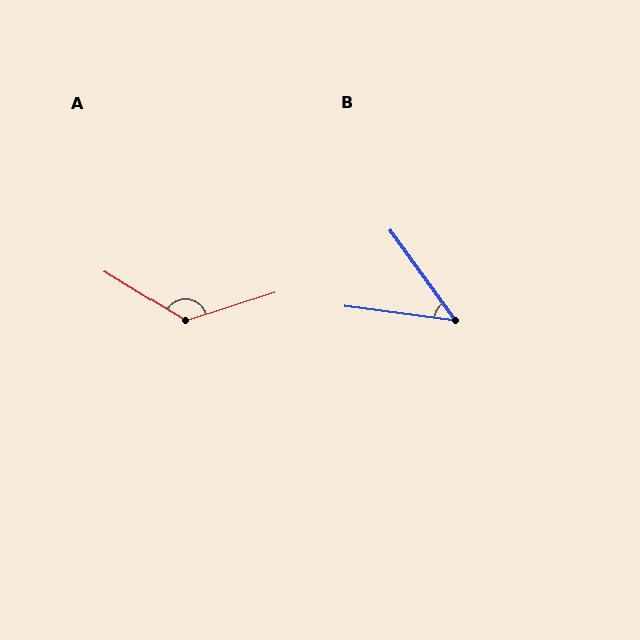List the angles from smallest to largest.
B (47°), A (131°).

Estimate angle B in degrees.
Approximately 47 degrees.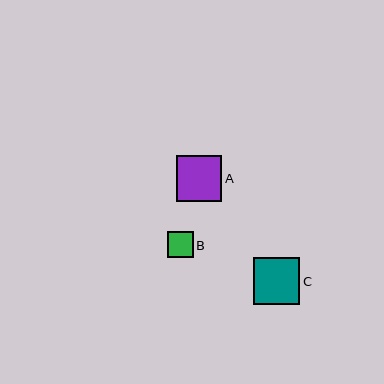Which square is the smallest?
Square B is the smallest with a size of approximately 26 pixels.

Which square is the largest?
Square C is the largest with a size of approximately 47 pixels.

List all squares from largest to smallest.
From largest to smallest: C, A, B.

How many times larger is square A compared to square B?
Square A is approximately 1.7 times the size of square B.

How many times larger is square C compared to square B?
Square C is approximately 1.8 times the size of square B.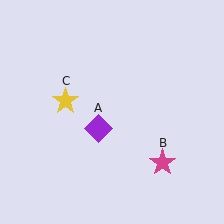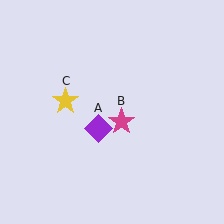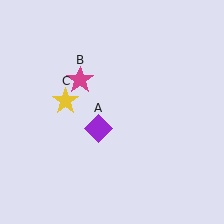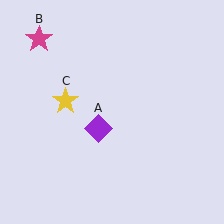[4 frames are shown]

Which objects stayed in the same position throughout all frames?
Purple diamond (object A) and yellow star (object C) remained stationary.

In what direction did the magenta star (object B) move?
The magenta star (object B) moved up and to the left.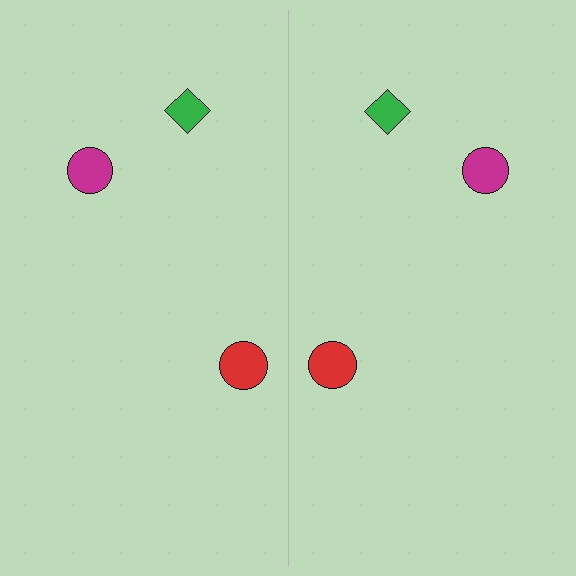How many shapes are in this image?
There are 6 shapes in this image.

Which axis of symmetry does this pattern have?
The pattern has a vertical axis of symmetry running through the center of the image.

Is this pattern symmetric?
Yes, this pattern has bilateral (reflection) symmetry.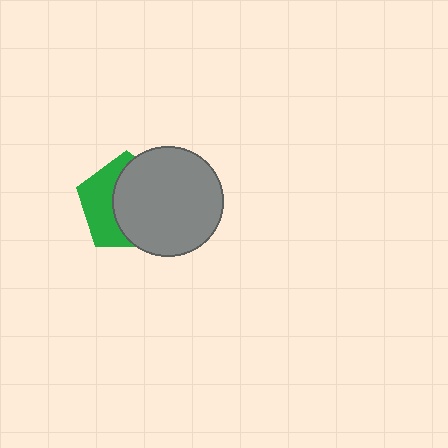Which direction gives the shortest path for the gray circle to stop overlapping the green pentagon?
Moving right gives the shortest separation.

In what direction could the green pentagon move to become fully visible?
The green pentagon could move left. That would shift it out from behind the gray circle entirely.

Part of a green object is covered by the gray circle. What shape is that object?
It is a pentagon.